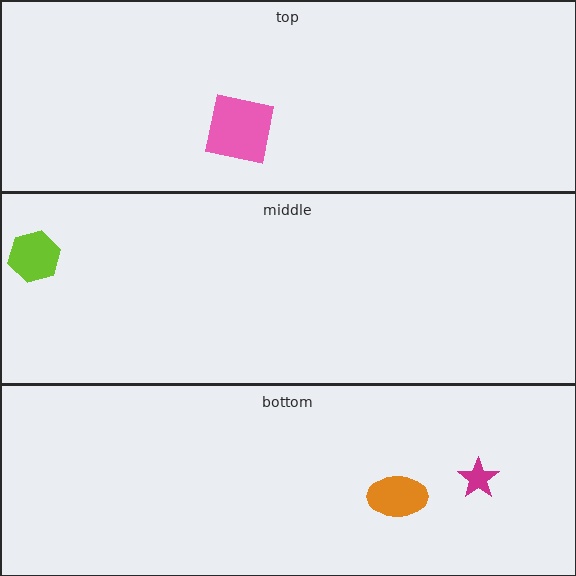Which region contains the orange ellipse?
The bottom region.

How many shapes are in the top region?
1.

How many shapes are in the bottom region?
2.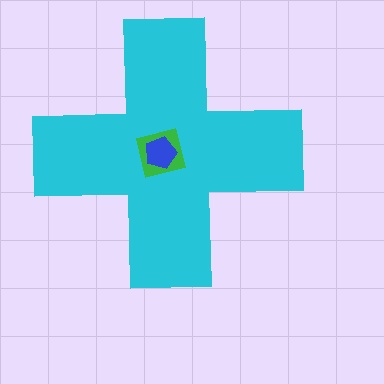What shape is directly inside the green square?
The blue pentagon.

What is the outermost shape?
The cyan cross.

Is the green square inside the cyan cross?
Yes.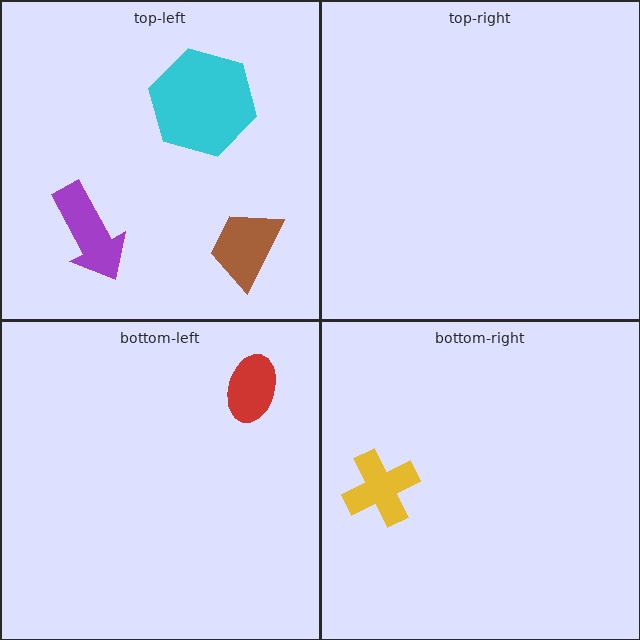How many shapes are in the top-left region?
3.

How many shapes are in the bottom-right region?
1.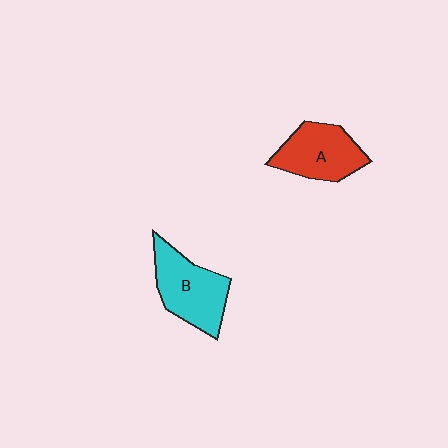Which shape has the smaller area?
Shape A (red).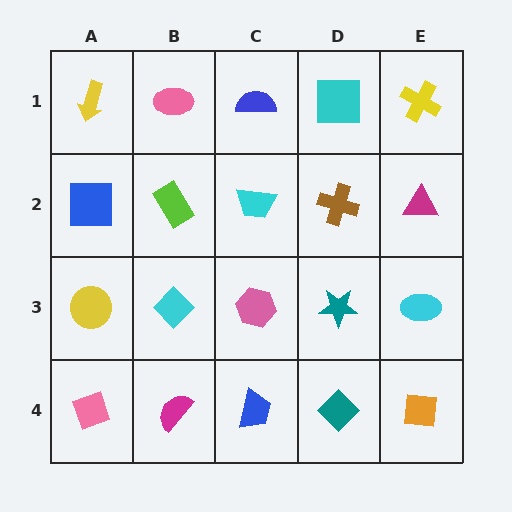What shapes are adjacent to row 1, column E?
A magenta triangle (row 2, column E), a cyan square (row 1, column D).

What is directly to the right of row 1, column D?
A yellow cross.